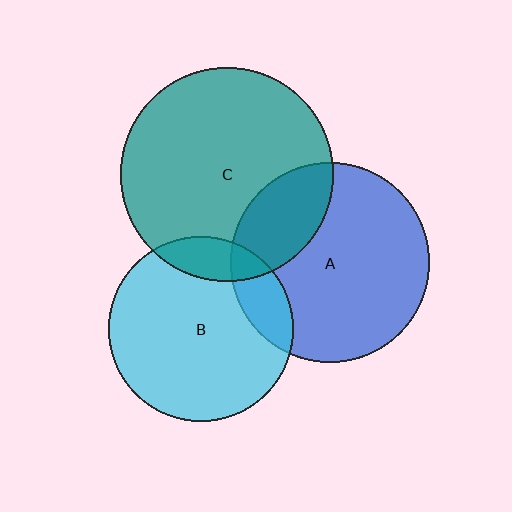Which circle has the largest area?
Circle C (teal).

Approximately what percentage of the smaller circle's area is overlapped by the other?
Approximately 15%.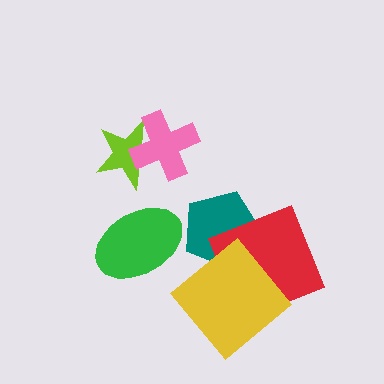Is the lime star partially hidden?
Yes, it is partially covered by another shape.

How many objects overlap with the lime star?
1 object overlaps with the lime star.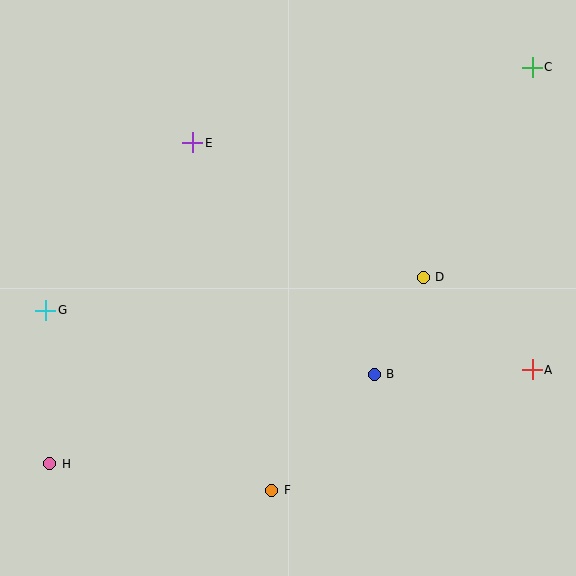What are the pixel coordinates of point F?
Point F is at (272, 490).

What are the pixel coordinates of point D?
Point D is at (423, 277).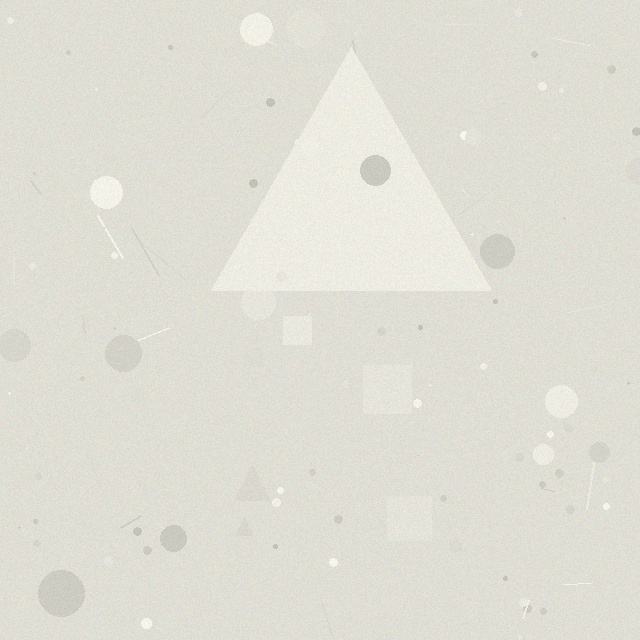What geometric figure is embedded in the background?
A triangle is embedded in the background.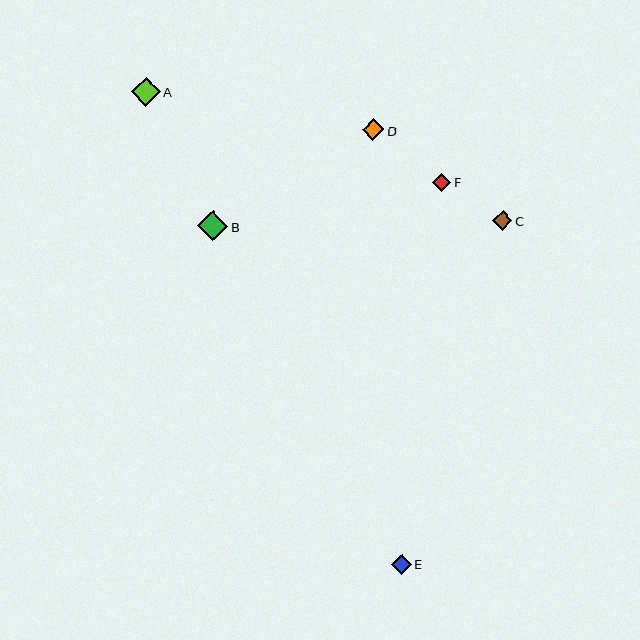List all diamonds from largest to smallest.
From largest to smallest: B, A, D, E, C, F.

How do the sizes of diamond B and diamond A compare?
Diamond B and diamond A are approximately the same size.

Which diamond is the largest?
Diamond B is the largest with a size of approximately 30 pixels.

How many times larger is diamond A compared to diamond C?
Diamond A is approximately 1.5 times the size of diamond C.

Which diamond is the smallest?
Diamond F is the smallest with a size of approximately 18 pixels.